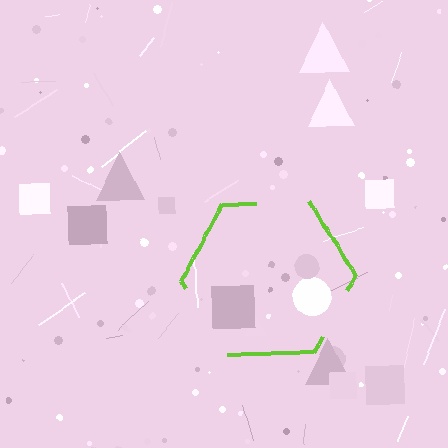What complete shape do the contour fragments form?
The contour fragments form a hexagon.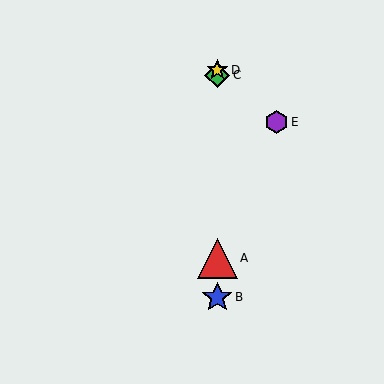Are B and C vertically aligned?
Yes, both are at x≈217.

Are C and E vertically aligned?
No, C is at x≈217 and E is at x≈276.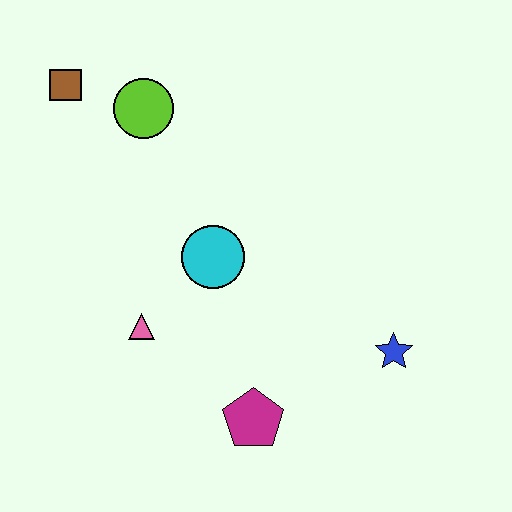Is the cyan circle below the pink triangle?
No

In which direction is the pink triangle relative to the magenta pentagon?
The pink triangle is to the left of the magenta pentagon.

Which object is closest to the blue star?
The magenta pentagon is closest to the blue star.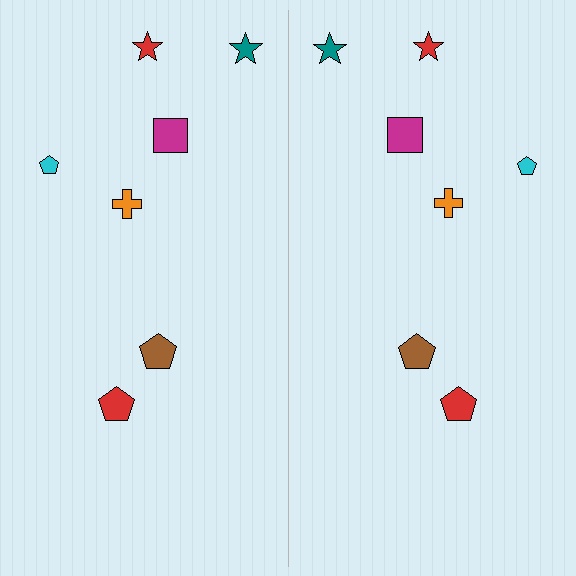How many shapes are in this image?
There are 14 shapes in this image.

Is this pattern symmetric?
Yes, this pattern has bilateral (reflection) symmetry.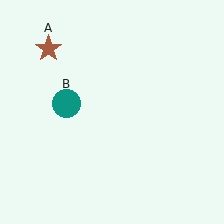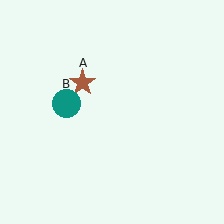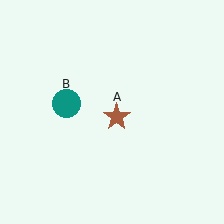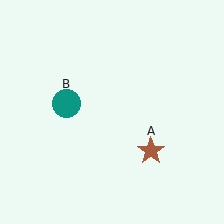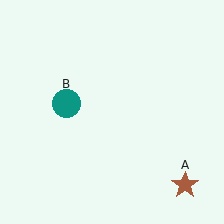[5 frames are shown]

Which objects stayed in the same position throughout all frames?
Teal circle (object B) remained stationary.